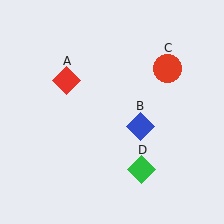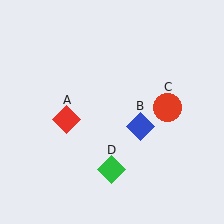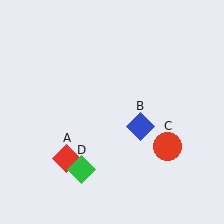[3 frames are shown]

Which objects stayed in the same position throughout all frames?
Blue diamond (object B) remained stationary.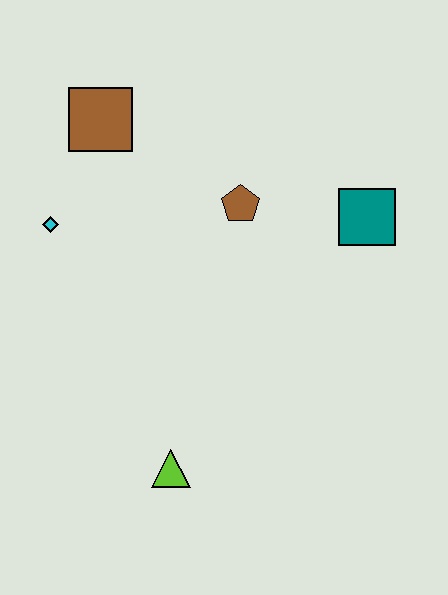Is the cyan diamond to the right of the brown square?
No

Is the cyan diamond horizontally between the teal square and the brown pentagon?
No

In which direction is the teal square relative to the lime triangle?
The teal square is above the lime triangle.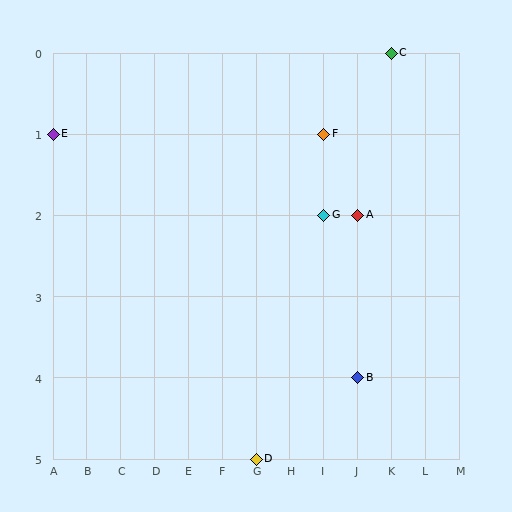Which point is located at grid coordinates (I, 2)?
Point G is at (I, 2).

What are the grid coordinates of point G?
Point G is at grid coordinates (I, 2).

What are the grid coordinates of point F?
Point F is at grid coordinates (I, 1).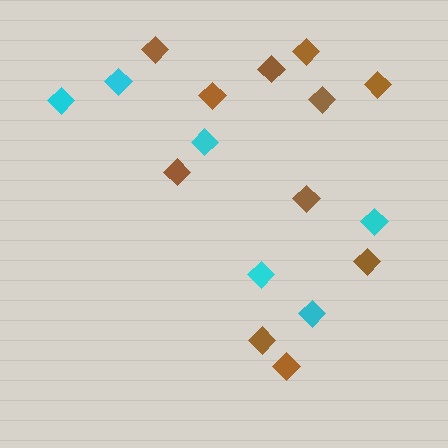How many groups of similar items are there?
There are 2 groups: one group of brown diamonds (11) and one group of cyan diamonds (6).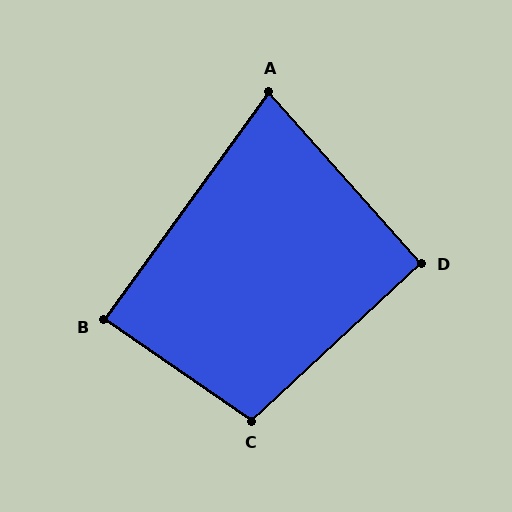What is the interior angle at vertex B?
Approximately 89 degrees (approximately right).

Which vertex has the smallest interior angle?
A, at approximately 77 degrees.